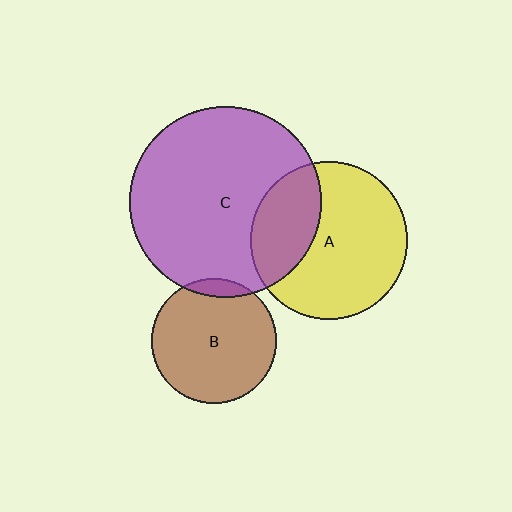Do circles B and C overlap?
Yes.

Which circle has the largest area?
Circle C (purple).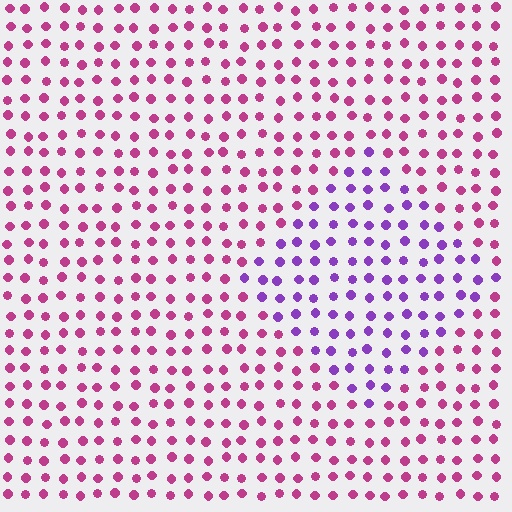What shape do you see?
I see a diamond.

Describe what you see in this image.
The image is filled with small magenta elements in a uniform arrangement. A diamond-shaped region is visible where the elements are tinted to a slightly different hue, forming a subtle color boundary.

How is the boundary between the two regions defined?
The boundary is defined purely by a slight shift in hue (about 48 degrees). Spacing, size, and orientation are identical on both sides.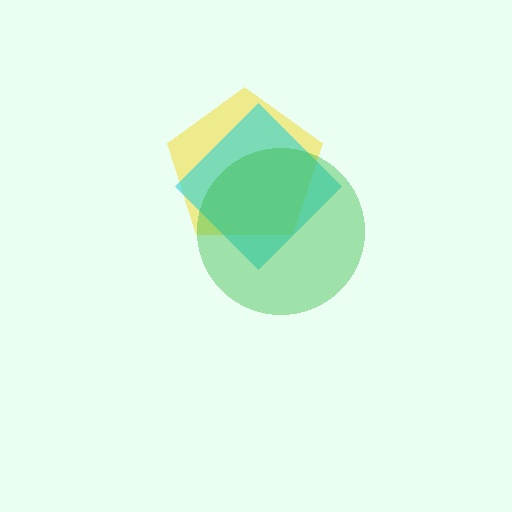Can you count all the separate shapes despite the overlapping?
Yes, there are 3 separate shapes.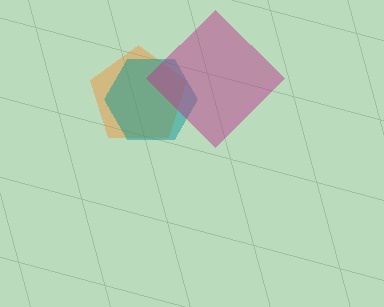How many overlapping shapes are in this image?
There are 3 overlapping shapes in the image.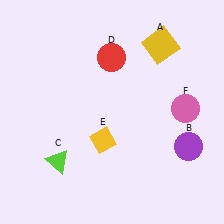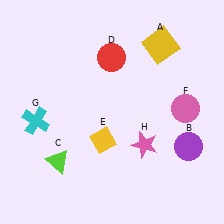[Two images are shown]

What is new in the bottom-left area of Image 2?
A cyan cross (G) was added in the bottom-left area of Image 2.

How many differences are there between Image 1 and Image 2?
There are 2 differences between the two images.